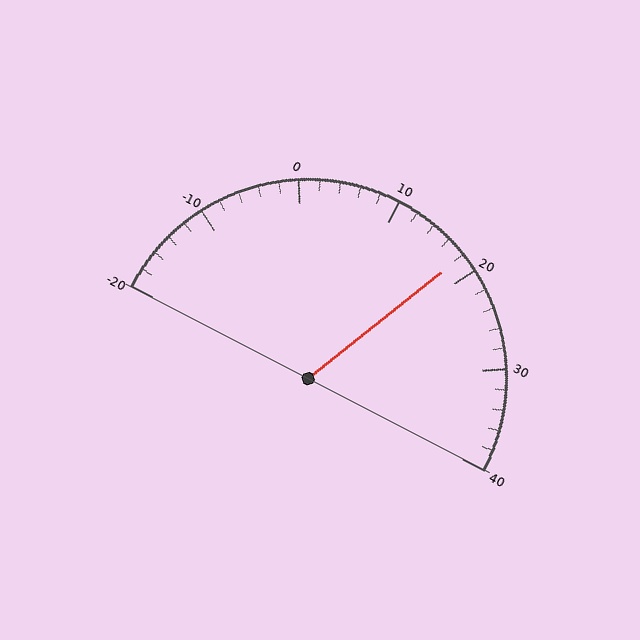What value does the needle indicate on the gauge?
The needle indicates approximately 18.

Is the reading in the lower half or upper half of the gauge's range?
The reading is in the upper half of the range (-20 to 40).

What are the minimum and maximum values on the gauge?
The gauge ranges from -20 to 40.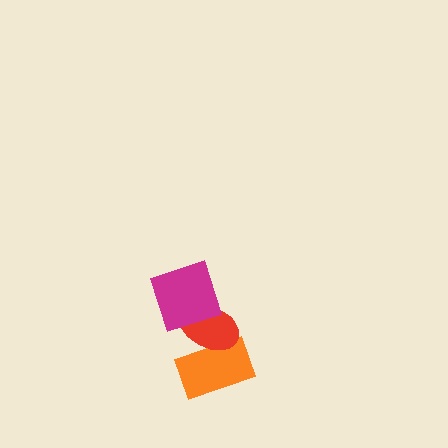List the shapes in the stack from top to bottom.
From top to bottom: the magenta square, the red ellipse, the orange rectangle.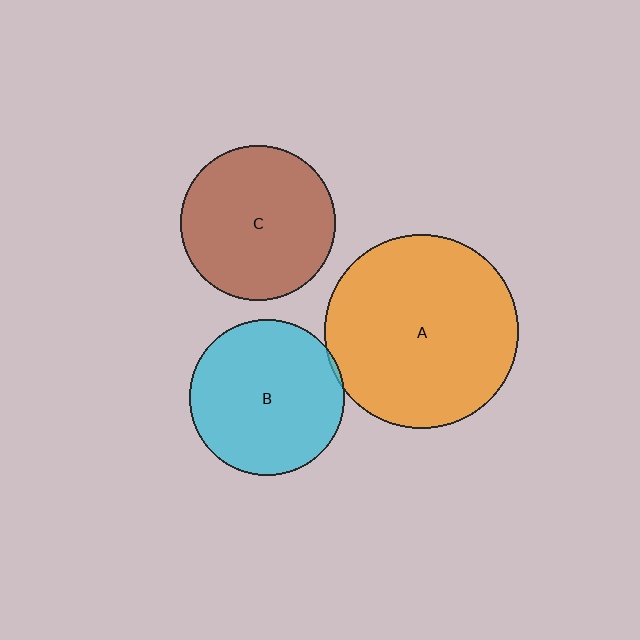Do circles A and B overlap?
Yes.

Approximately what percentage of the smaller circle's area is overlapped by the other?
Approximately 5%.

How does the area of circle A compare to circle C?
Approximately 1.6 times.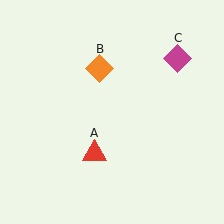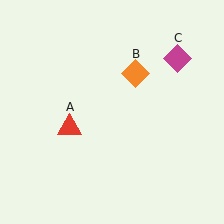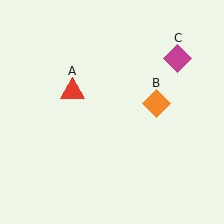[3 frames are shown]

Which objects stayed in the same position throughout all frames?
Magenta diamond (object C) remained stationary.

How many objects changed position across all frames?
2 objects changed position: red triangle (object A), orange diamond (object B).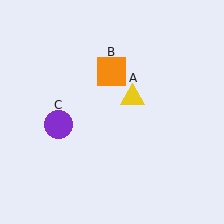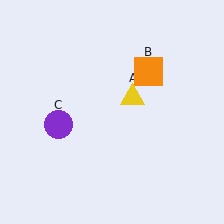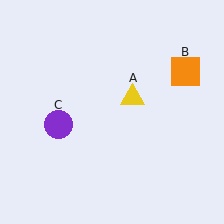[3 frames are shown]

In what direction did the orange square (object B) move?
The orange square (object B) moved right.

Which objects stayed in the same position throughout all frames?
Yellow triangle (object A) and purple circle (object C) remained stationary.